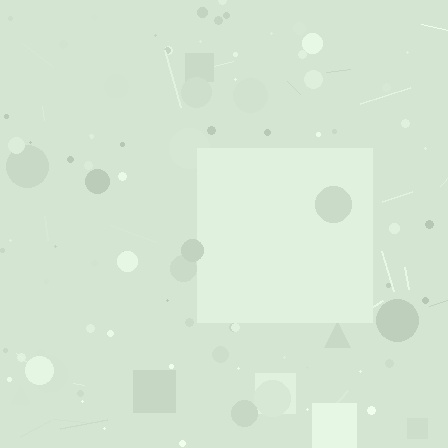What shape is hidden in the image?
A square is hidden in the image.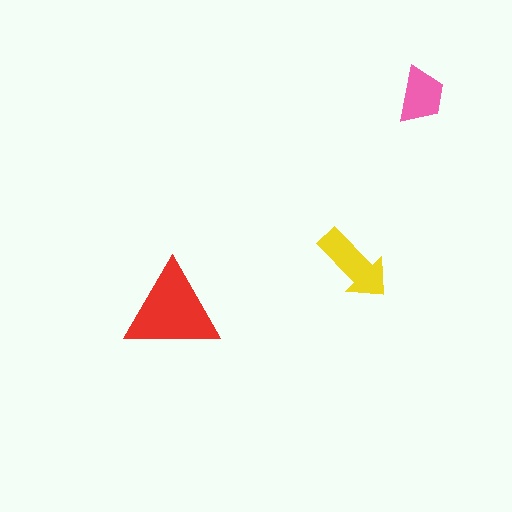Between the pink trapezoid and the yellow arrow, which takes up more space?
The yellow arrow.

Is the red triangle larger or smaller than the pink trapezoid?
Larger.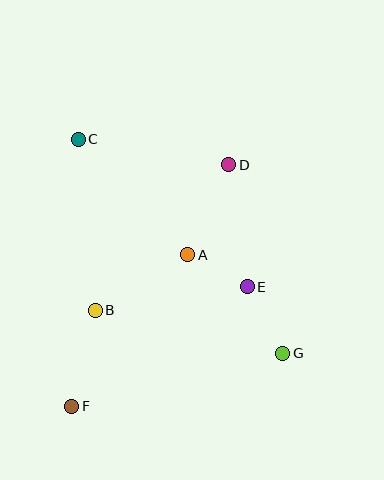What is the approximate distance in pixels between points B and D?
The distance between B and D is approximately 197 pixels.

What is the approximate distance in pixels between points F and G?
The distance between F and G is approximately 217 pixels.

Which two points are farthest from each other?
Points C and G are farthest from each other.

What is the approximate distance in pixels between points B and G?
The distance between B and G is approximately 192 pixels.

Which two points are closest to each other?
Points A and E are closest to each other.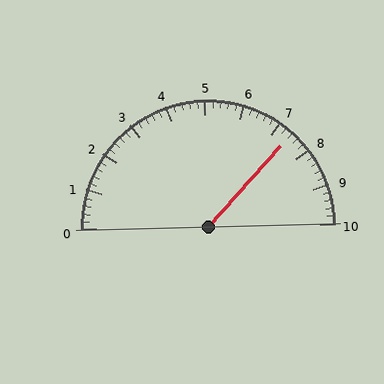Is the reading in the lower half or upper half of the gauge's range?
The reading is in the upper half of the range (0 to 10).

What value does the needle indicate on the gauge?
The needle indicates approximately 7.4.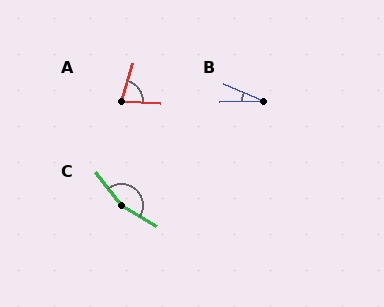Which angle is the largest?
C, at approximately 160 degrees.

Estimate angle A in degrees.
Approximately 75 degrees.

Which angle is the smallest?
B, at approximately 25 degrees.